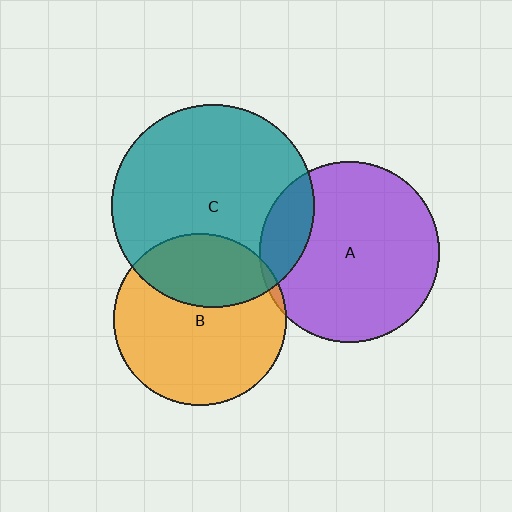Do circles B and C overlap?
Yes.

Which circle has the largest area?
Circle C (teal).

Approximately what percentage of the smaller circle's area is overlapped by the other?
Approximately 35%.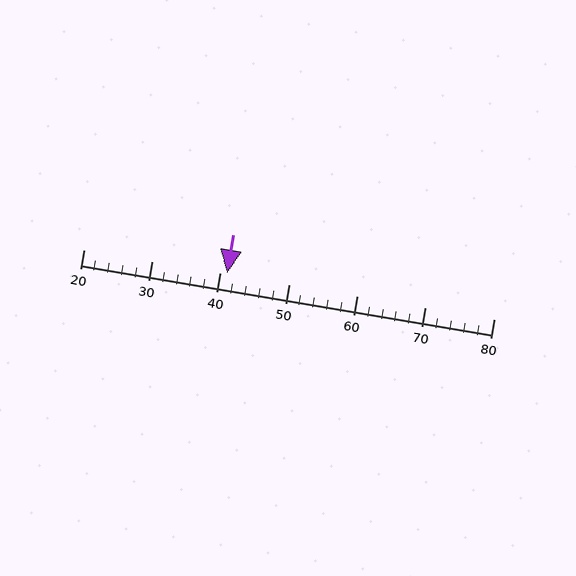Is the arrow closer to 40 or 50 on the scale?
The arrow is closer to 40.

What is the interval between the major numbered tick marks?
The major tick marks are spaced 10 units apart.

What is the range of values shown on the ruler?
The ruler shows values from 20 to 80.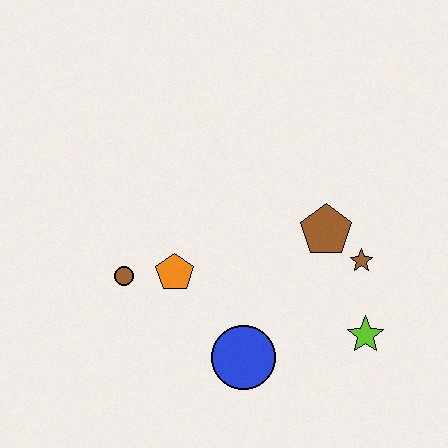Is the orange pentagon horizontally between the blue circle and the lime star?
No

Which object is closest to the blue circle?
The orange pentagon is closest to the blue circle.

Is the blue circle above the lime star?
No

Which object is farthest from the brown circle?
The lime star is farthest from the brown circle.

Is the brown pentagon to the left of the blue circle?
No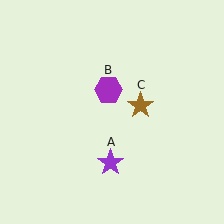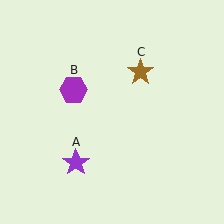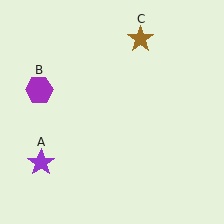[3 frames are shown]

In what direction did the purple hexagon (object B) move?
The purple hexagon (object B) moved left.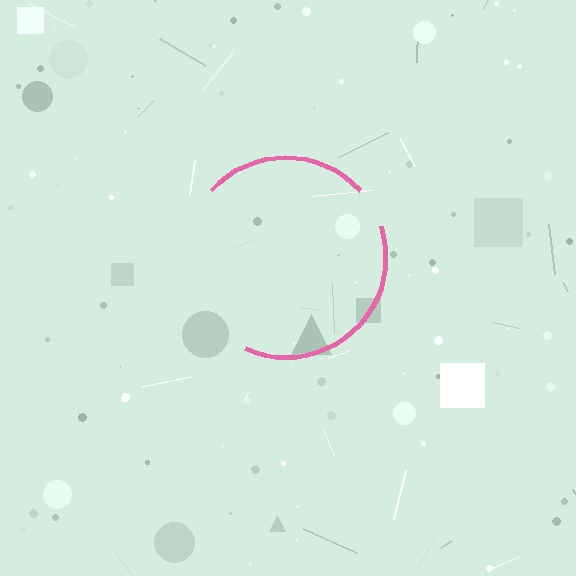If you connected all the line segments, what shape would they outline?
They would outline a circle.